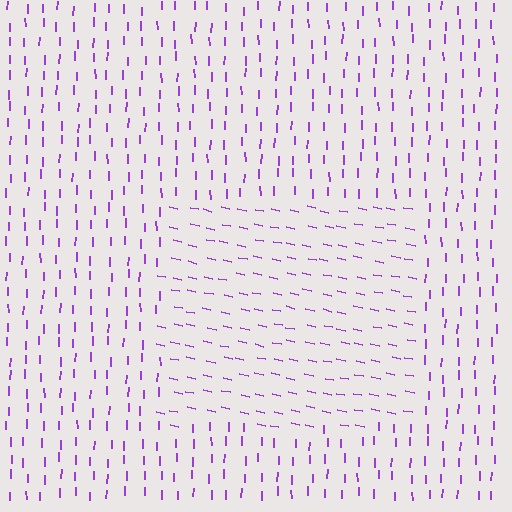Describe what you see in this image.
The image is filled with small purple line segments. A rectangle region in the image has lines oriented differently from the surrounding lines, creating a visible texture boundary.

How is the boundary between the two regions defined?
The boundary is defined purely by a change in line orientation (approximately 79 degrees difference). All lines are the same color and thickness.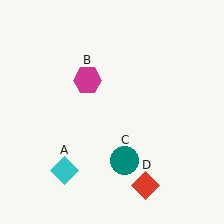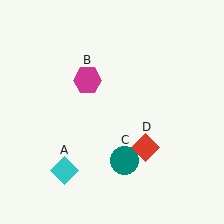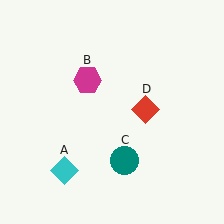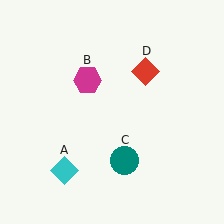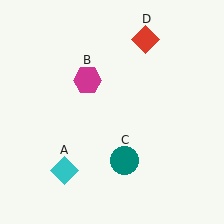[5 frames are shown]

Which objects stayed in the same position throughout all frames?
Cyan diamond (object A) and magenta hexagon (object B) and teal circle (object C) remained stationary.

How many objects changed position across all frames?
1 object changed position: red diamond (object D).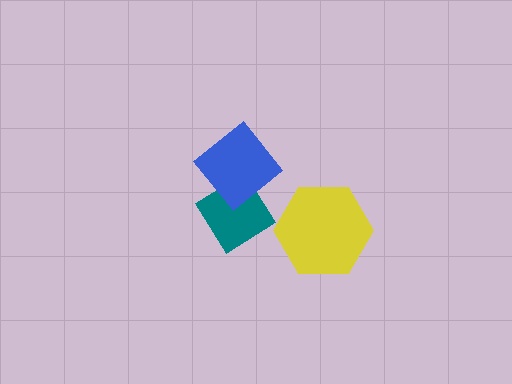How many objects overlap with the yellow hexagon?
0 objects overlap with the yellow hexagon.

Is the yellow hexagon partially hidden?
No, no other shape covers it.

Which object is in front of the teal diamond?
The blue diamond is in front of the teal diamond.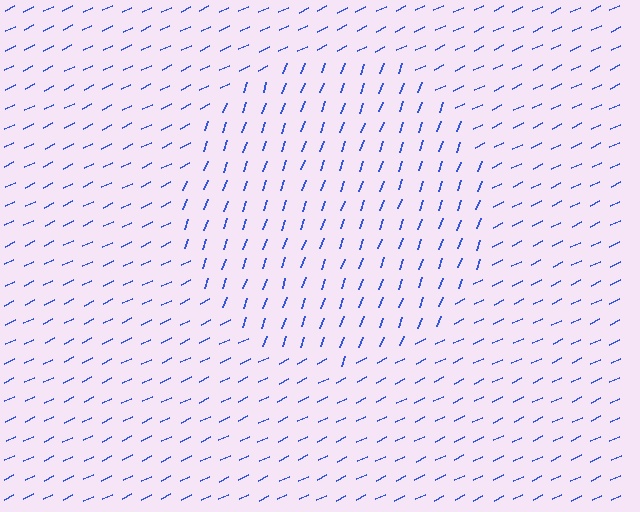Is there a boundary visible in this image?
Yes, there is a texture boundary formed by a change in line orientation.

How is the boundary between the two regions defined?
The boundary is defined purely by a change in line orientation (approximately 45 degrees difference). All lines are the same color and thickness.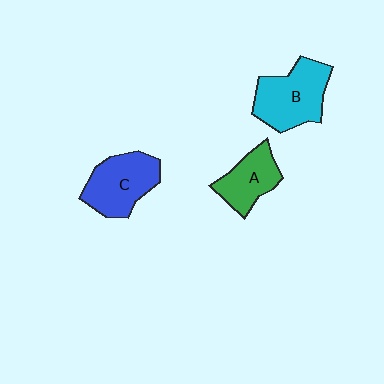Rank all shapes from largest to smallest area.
From largest to smallest: B (cyan), C (blue), A (green).